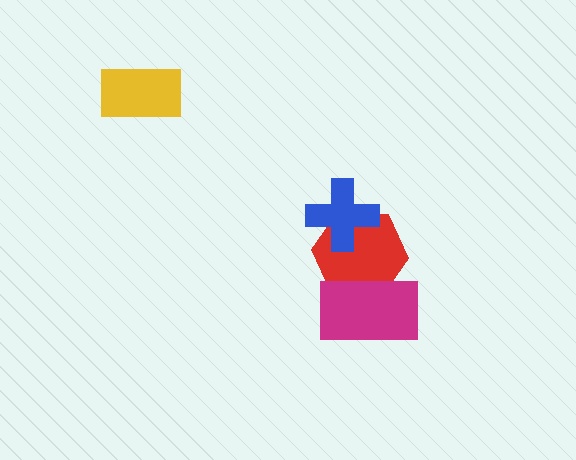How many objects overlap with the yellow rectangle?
0 objects overlap with the yellow rectangle.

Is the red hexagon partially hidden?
Yes, it is partially covered by another shape.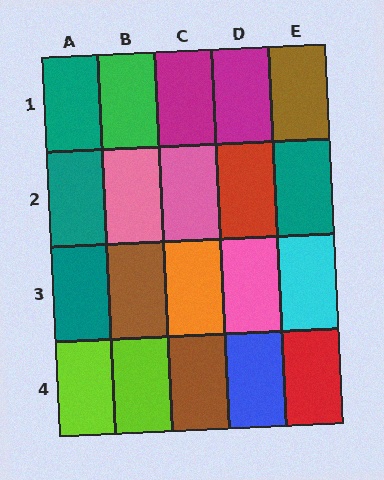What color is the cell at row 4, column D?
Blue.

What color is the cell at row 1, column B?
Green.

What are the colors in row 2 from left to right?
Teal, pink, pink, red, teal.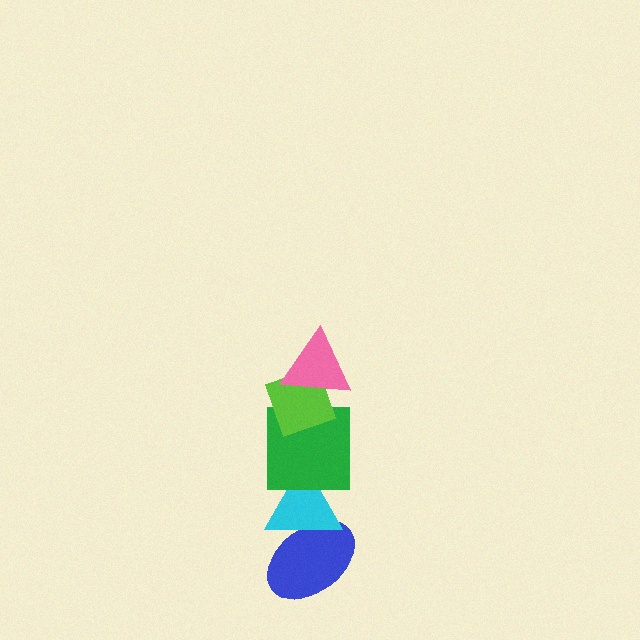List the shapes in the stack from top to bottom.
From top to bottom: the pink triangle, the lime diamond, the green square, the cyan triangle, the blue ellipse.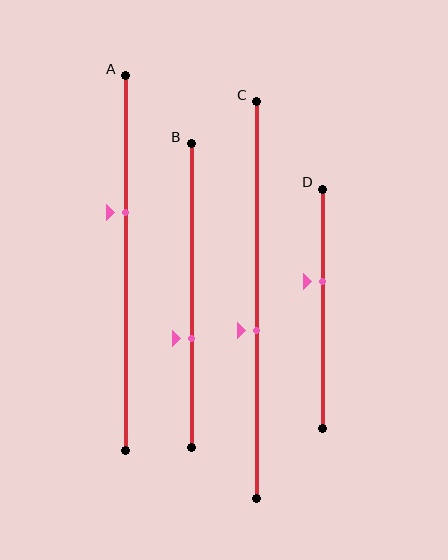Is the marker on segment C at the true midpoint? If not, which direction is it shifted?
No, the marker on segment C is shifted downward by about 8% of the segment length.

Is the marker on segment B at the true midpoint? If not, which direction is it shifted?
No, the marker on segment B is shifted downward by about 14% of the segment length.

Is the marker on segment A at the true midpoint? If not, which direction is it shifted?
No, the marker on segment A is shifted upward by about 13% of the segment length.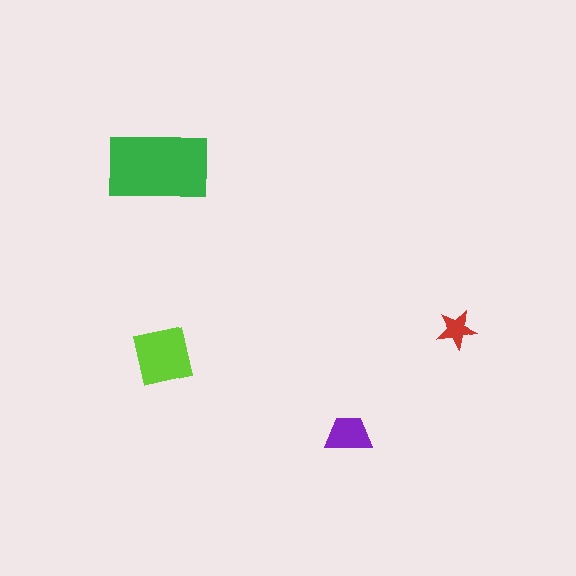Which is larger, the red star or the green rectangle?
The green rectangle.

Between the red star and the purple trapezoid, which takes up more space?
The purple trapezoid.